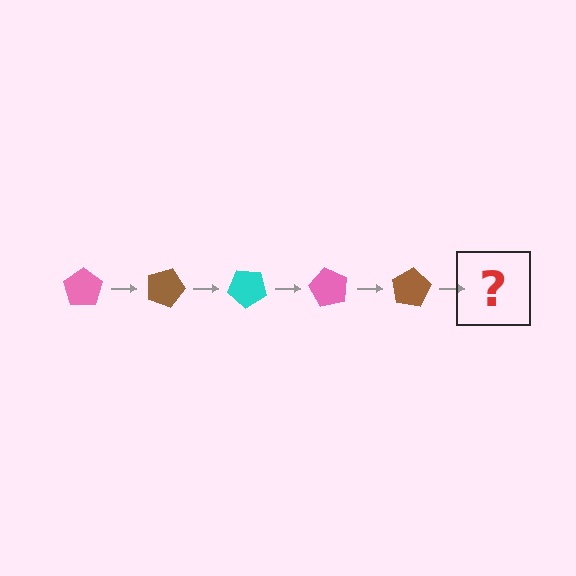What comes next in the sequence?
The next element should be a cyan pentagon, rotated 100 degrees from the start.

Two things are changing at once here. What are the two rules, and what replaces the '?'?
The two rules are that it rotates 20 degrees each step and the color cycles through pink, brown, and cyan. The '?' should be a cyan pentagon, rotated 100 degrees from the start.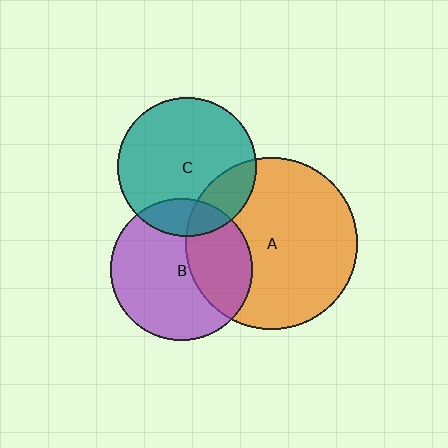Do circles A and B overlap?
Yes.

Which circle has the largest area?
Circle A (orange).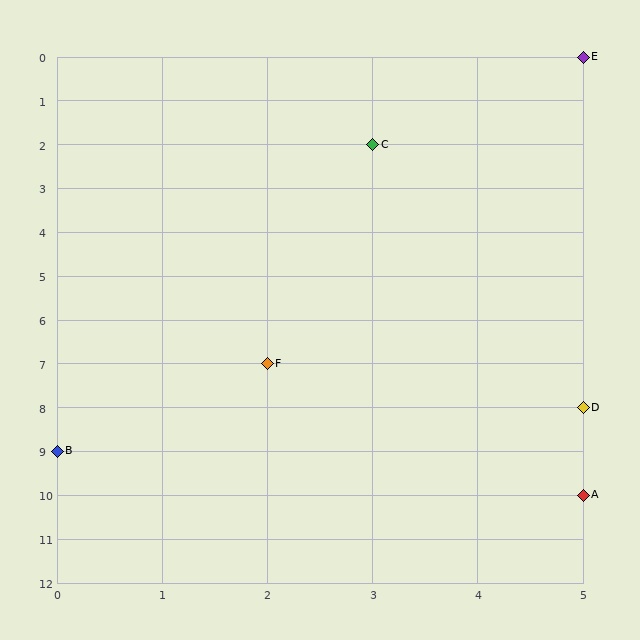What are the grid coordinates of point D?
Point D is at grid coordinates (5, 8).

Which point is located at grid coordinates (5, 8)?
Point D is at (5, 8).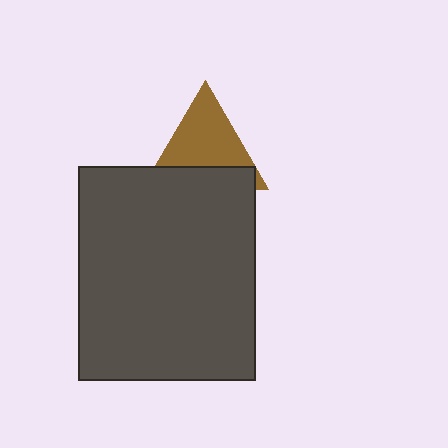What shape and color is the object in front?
The object in front is a dark gray rectangle.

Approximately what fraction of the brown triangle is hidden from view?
Roughly 37% of the brown triangle is hidden behind the dark gray rectangle.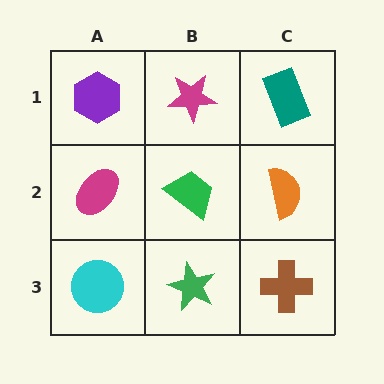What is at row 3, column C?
A brown cross.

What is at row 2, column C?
An orange semicircle.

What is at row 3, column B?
A green star.